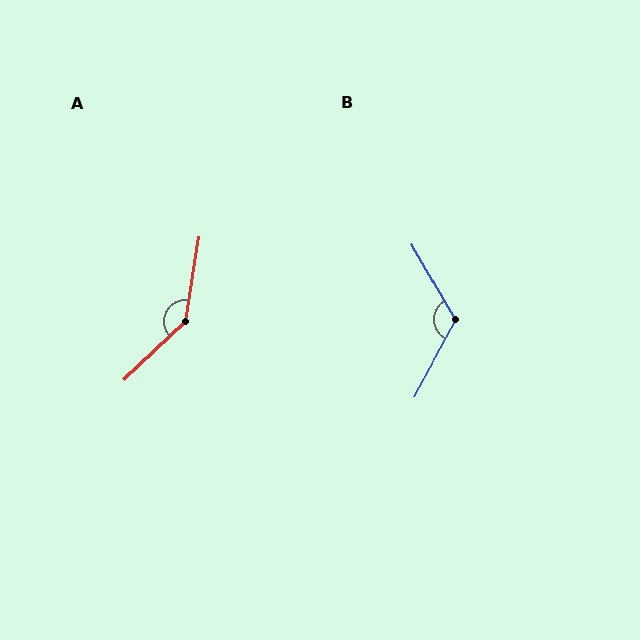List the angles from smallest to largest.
B (121°), A (143°).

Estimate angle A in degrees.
Approximately 143 degrees.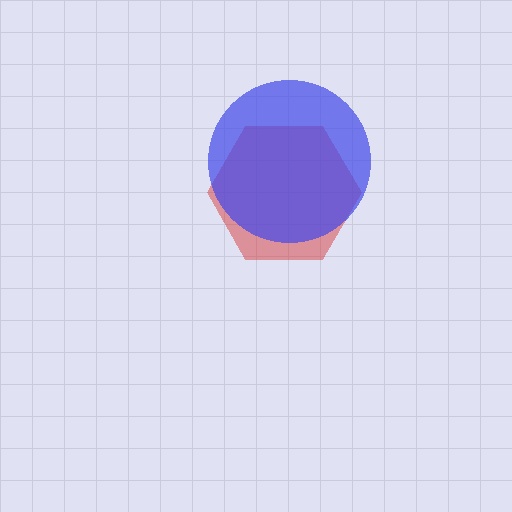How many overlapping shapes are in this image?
There are 2 overlapping shapes in the image.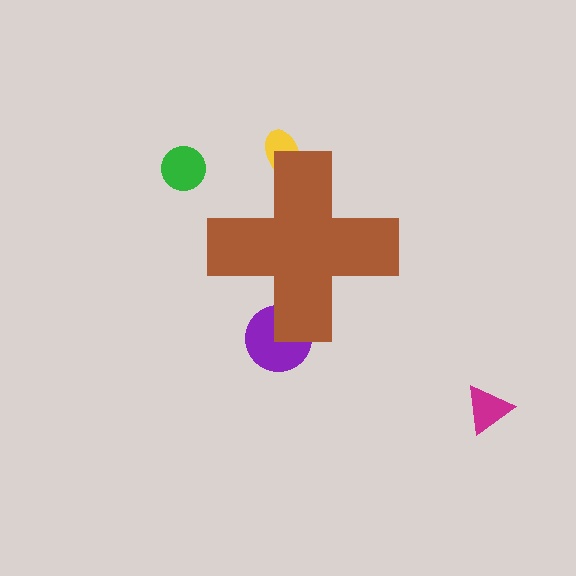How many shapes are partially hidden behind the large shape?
2 shapes are partially hidden.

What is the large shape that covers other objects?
A brown cross.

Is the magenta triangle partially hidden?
No, the magenta triangle is fully visible.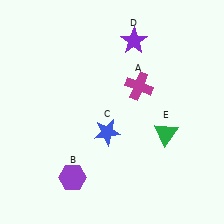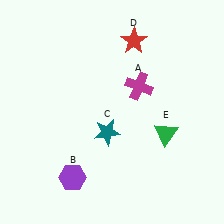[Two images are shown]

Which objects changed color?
C changed from blue to teal. D changed from purple to red.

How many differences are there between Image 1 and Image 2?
There are 2 differences between the two images.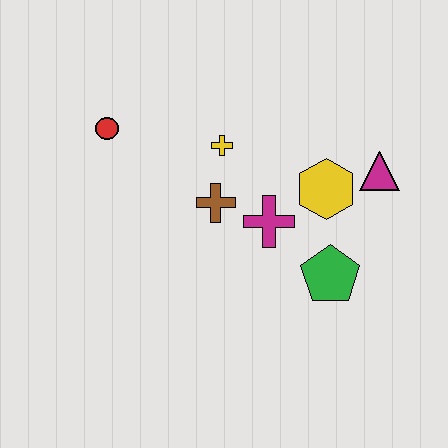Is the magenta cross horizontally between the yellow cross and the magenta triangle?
Yes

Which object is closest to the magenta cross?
The brown cross is closest to the magenta cross.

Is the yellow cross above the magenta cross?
Yes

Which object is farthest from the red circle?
The magenta triangle is farthest from the red circle.